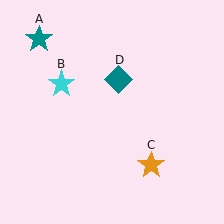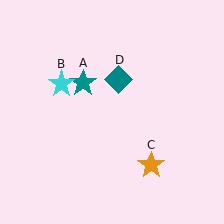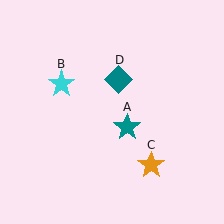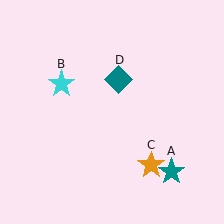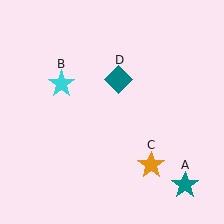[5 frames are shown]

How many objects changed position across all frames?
1 object changed position: teal star (object A).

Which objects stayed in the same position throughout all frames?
Cyan star (object B) and orange star (object C) and teal diamond (object D) remained stationary.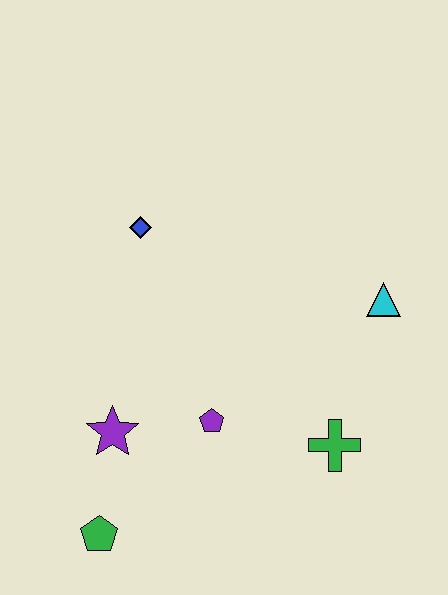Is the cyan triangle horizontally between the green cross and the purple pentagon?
No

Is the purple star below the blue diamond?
Yes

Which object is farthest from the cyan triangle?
The green pentagon is farthest from the cyan triangle.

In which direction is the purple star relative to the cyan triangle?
The purple star is to the left of the cyan triangle.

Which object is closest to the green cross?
The purple pentagon is closest to the green cross.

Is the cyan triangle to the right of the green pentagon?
Yes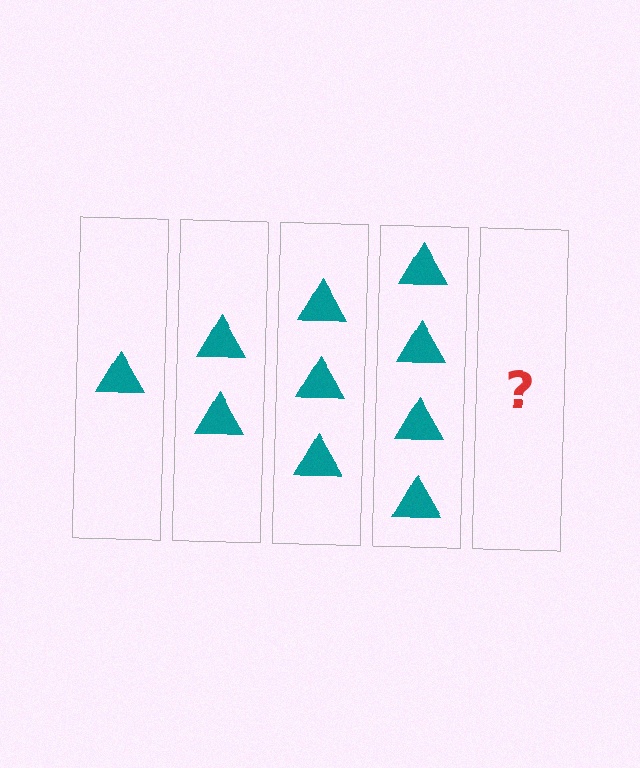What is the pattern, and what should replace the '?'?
The pattern is that each step adds one more triangle. The '?' should be 5 triangles.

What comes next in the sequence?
The next element should be 5 triangles.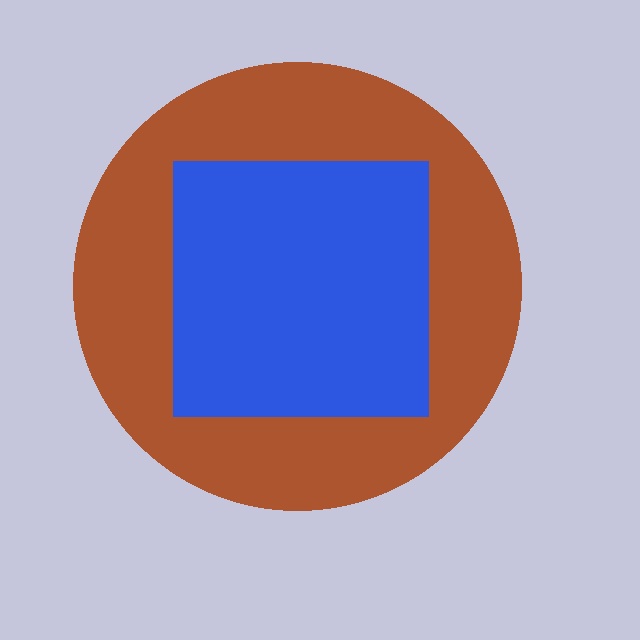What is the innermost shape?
The blue square.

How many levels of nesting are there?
2.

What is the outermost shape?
The brown circle.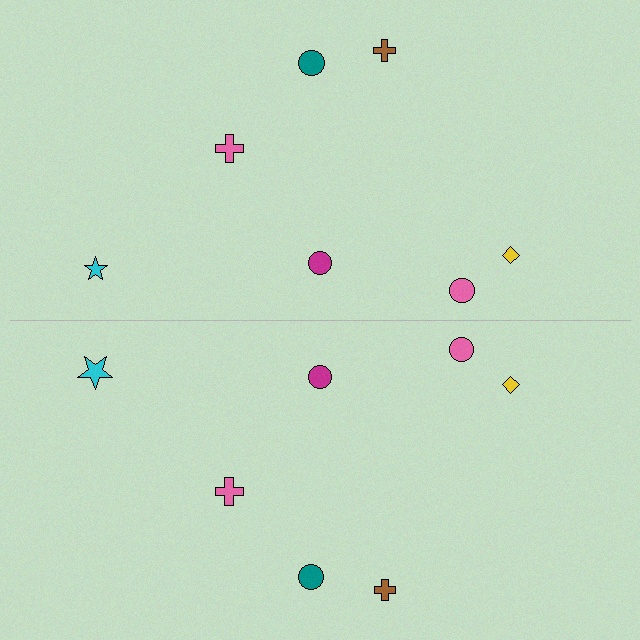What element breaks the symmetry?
The cyan star on the bottom side has a different size than its mirror counterpart.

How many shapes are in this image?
There are 14 shapes in this image.